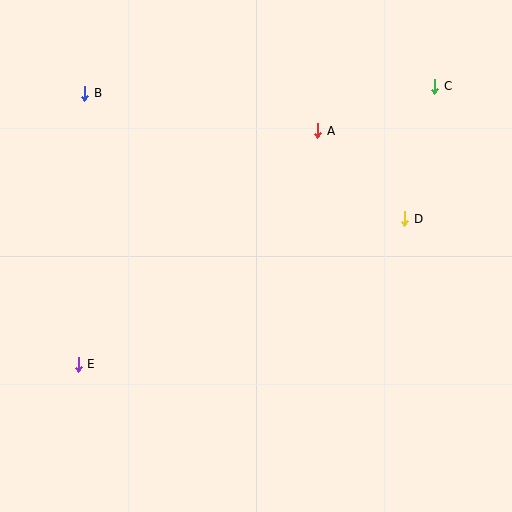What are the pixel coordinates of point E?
Point E is at (78, 364).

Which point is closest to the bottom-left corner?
Point E is closest to the bottom-left corner.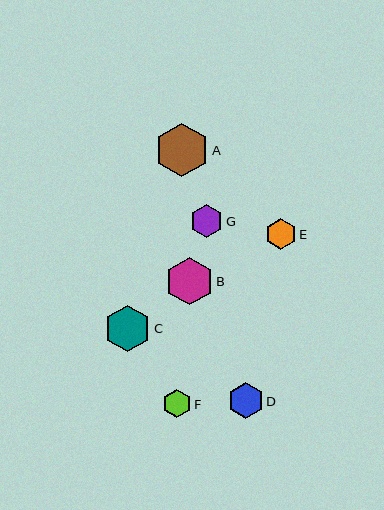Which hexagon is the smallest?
Hexagon F is the smallest with a size of approximately 29 pixels.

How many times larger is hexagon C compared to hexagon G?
Hexagon C is approximately 1.4 times the size of hexagon G.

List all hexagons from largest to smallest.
From largest to smallest: A, B, C, D, G, E, F.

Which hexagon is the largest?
Hexagon A is the largest with a size of approximately 54 pixels.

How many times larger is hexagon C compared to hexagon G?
Hexagon C is approximately 1.4 times the size of hexagon G.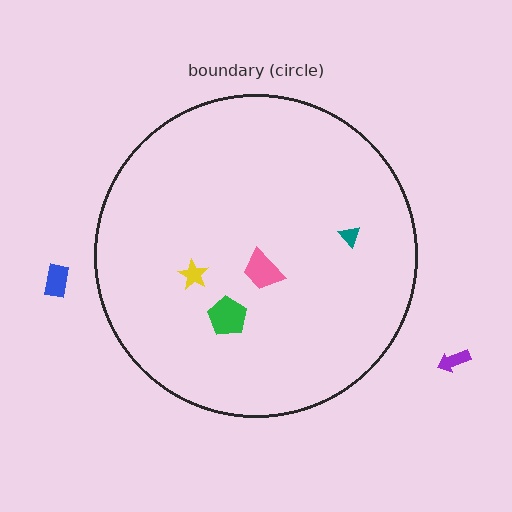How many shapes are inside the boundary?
4 inside, 2 outside.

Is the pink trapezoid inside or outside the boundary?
Inside.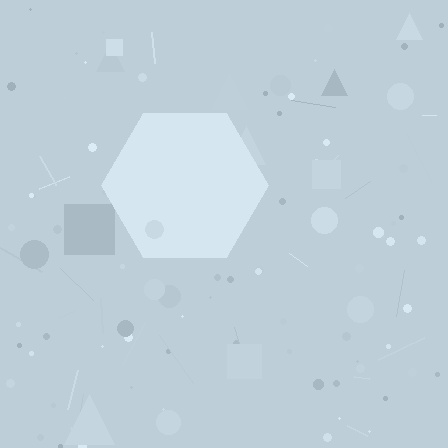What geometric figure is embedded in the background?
A hexagon is embedded in the background.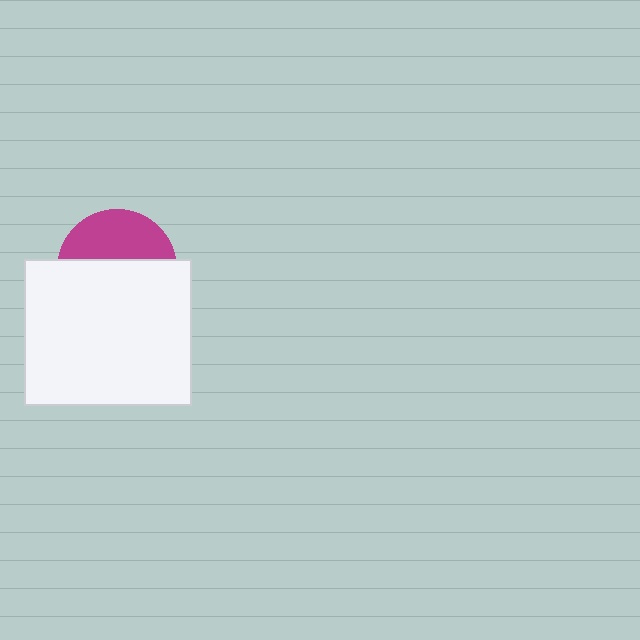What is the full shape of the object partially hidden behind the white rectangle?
The partially hidden object is a magenta circle.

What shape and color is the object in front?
The object in front is a white rectangle.